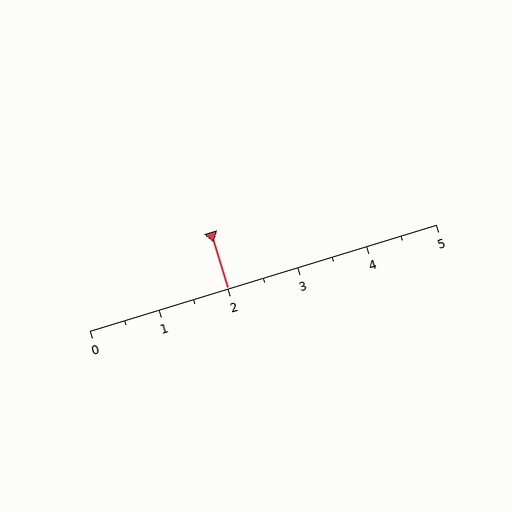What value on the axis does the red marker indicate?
The marker indicates approximately 2.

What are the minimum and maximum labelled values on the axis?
The axis runs from 0 to 5.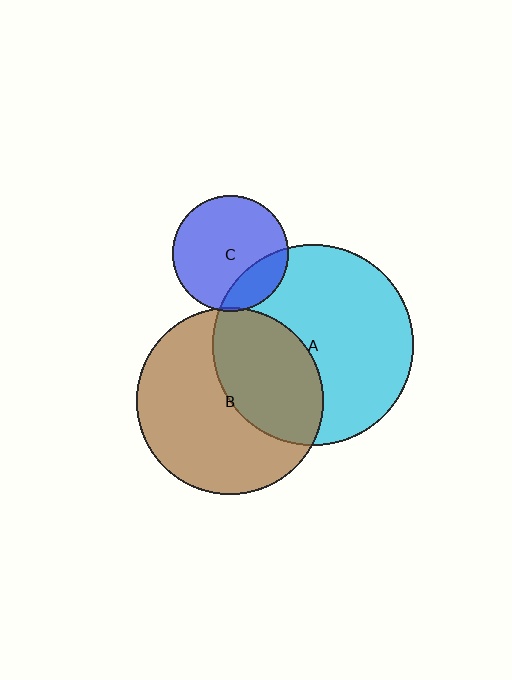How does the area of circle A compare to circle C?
Approximately 3.0 times.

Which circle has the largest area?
Circle A (cyan).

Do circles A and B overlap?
Yes.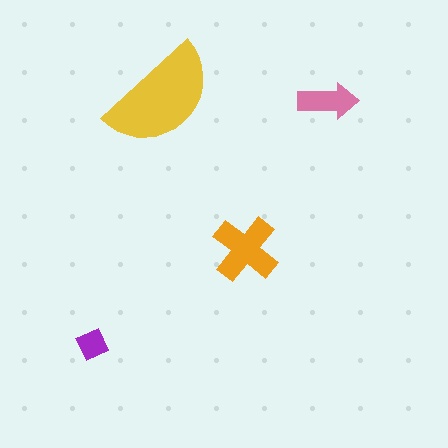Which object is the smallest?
The purple diamond.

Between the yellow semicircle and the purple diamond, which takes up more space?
The yellow semicircle.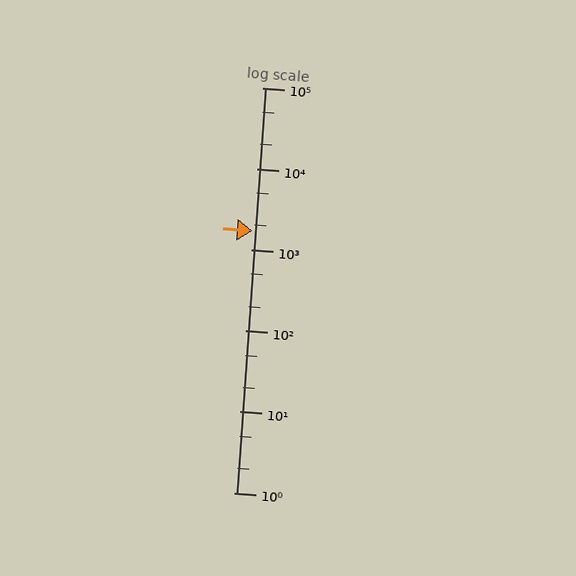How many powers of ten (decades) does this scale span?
The scale spans 5 decades, from 1 to 100000.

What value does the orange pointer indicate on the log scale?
The pointer indicates approximately 1700.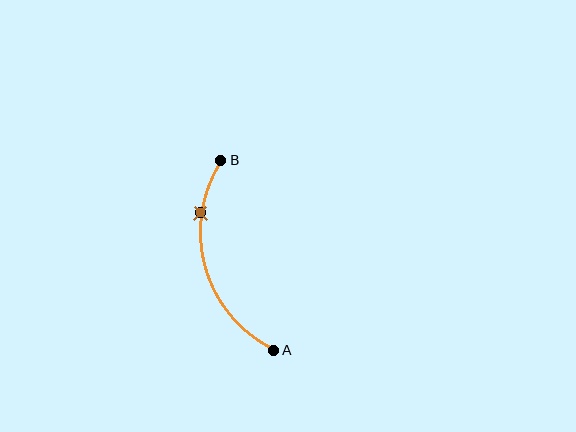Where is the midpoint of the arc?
The arc midpoint is the point on the curve farthest from the straight line joining A and B. It sits to the left of that line.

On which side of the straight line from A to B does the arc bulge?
The arc bulges to the left of the straight line connecting A and B.